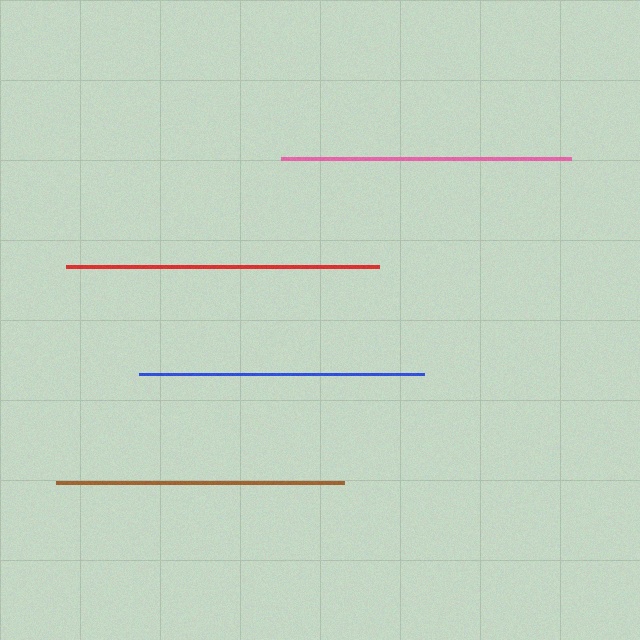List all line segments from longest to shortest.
From longest to shortest: red, pink, brown, blue.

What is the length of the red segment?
The red segment is approximately 313 pixels long.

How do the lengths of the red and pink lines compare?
The red and pink lines are approximately the same length.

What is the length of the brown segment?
The brown segment is approximately 289 pixels long.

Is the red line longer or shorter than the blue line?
The red line is longer than the blue line.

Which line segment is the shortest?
The blue line is the shortest at approximately 285 pixels.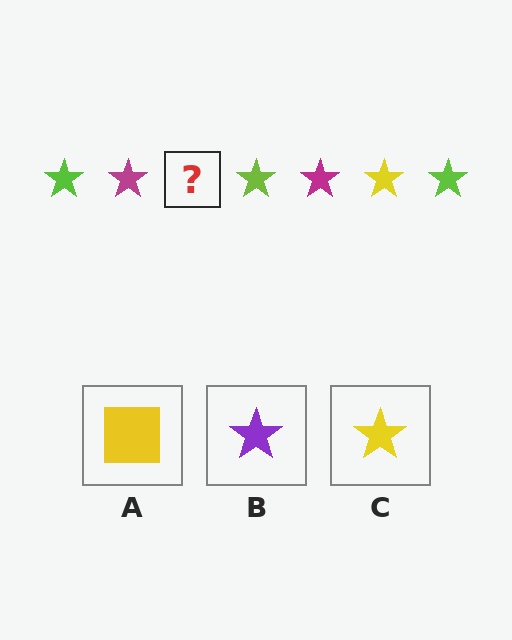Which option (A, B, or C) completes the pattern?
C.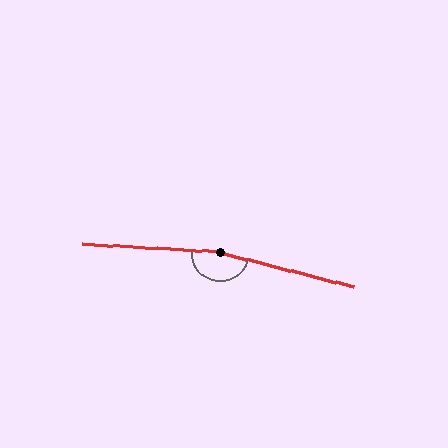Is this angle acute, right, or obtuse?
It is obtuse.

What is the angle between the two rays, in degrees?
Approximately 169 degrees.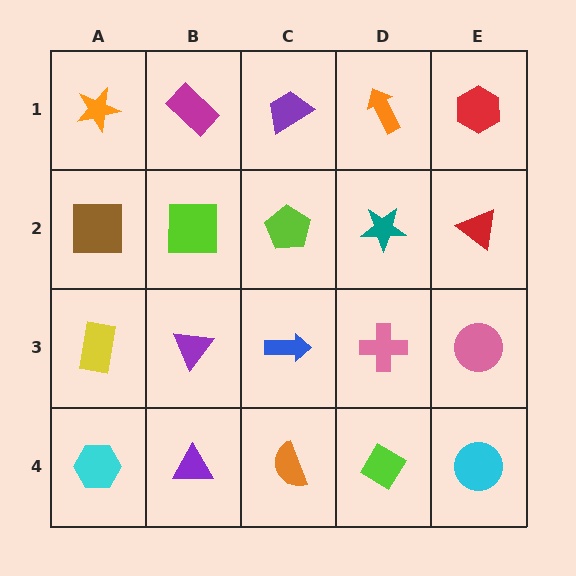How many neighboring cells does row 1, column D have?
3.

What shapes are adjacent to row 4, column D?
A pink cross (row 3, column D), an orange semicircle (row 4, column C), a cyan circle (row 4, column E).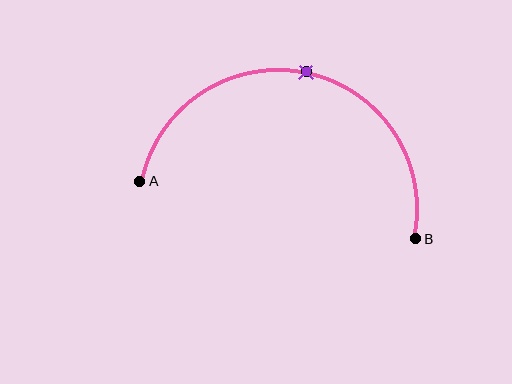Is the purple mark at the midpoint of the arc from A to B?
Yes. The purple mark lies on the arc at equal arc-length from both A and B — it is the arc midpoint.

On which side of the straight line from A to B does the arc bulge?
The arc bulges above the straight line connecting A and B.